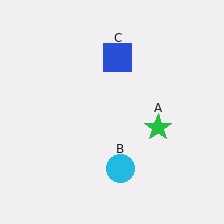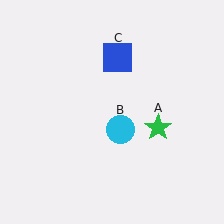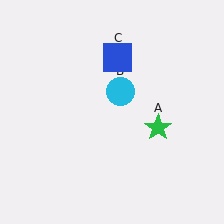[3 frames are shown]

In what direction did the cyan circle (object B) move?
The cyan circle (object B) moved up.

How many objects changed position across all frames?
1 object changed position: cyan circle (object B).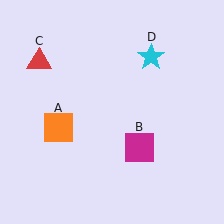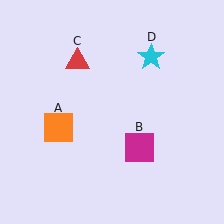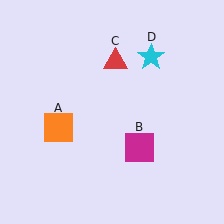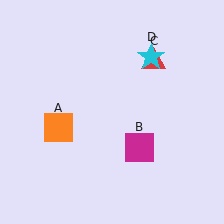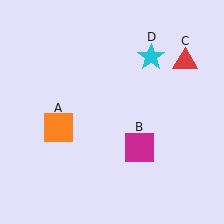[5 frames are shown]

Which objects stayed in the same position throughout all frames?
Orange square (object A) and magenta square (object B) and cyan star (object D) remained stationary.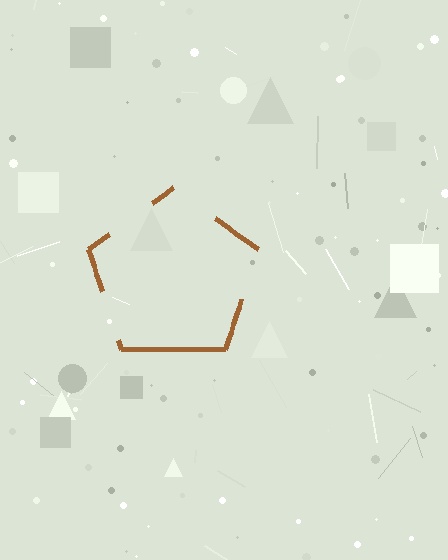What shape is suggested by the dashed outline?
The dashed outline suggests a pentagon.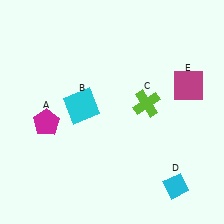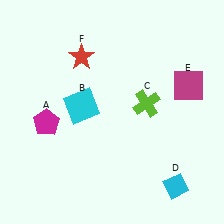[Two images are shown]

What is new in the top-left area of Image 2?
A red star (F) was added in the top-left area of Image 2.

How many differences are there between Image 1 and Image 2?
There is 1 difference between the two images.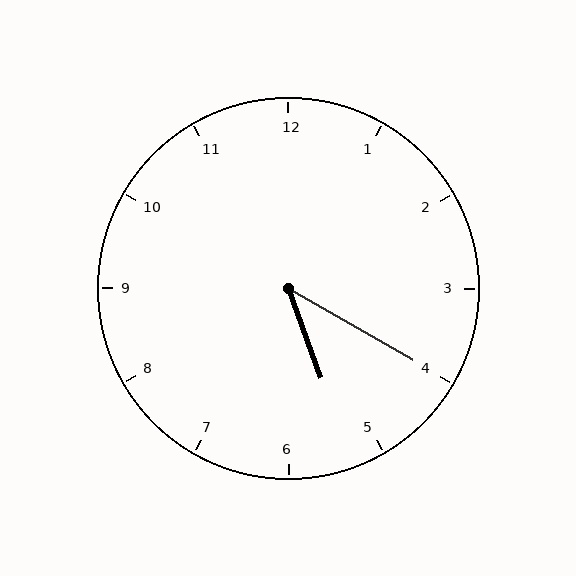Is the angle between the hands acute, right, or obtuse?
It is acute.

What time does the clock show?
5:20.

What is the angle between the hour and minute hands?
Approximately 40 degrees.